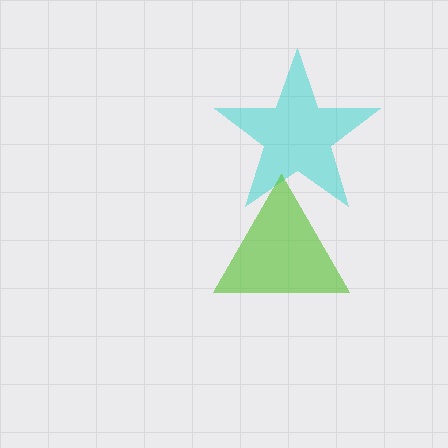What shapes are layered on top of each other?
The layered shapes are: a cyan star, a lime triangle.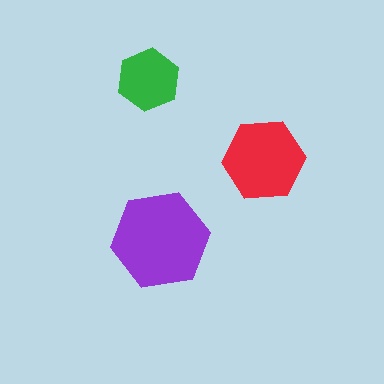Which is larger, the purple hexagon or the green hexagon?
The purple one.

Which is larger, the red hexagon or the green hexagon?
The red one.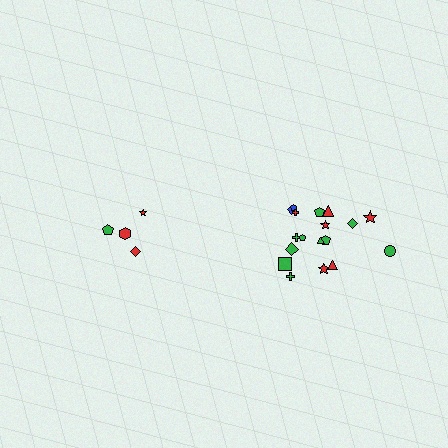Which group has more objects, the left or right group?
The right group.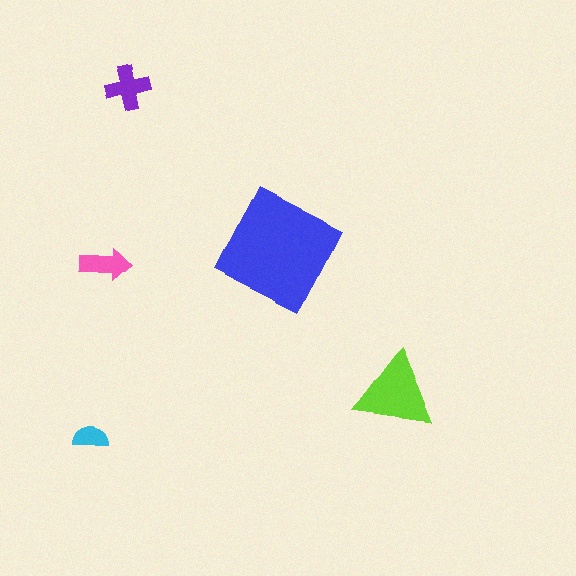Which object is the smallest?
The cyan semicircle.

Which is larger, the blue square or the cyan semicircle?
The blue square.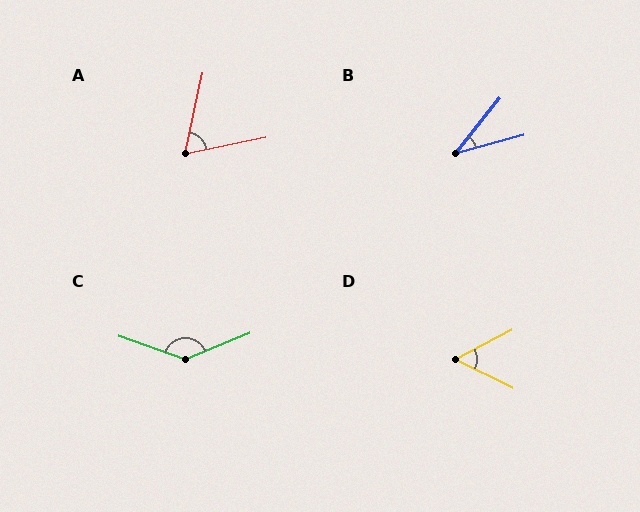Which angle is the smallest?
B, at approximately 37 degrees.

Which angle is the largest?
C, at approximately 138 degrees.